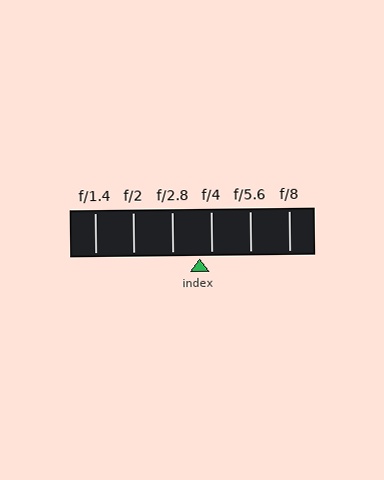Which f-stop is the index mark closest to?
The index mark is closest to f/4.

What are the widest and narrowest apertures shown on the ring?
The widest aperture shown is f/1.4 and the narrowest is f/8.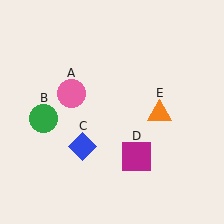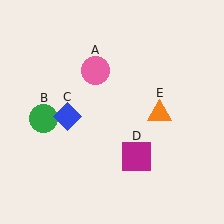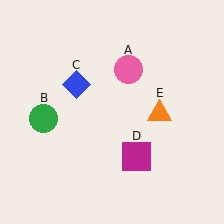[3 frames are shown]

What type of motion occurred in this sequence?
The pink circle (object A), blue diamond (object C) rotated clockwise around the center of the scene.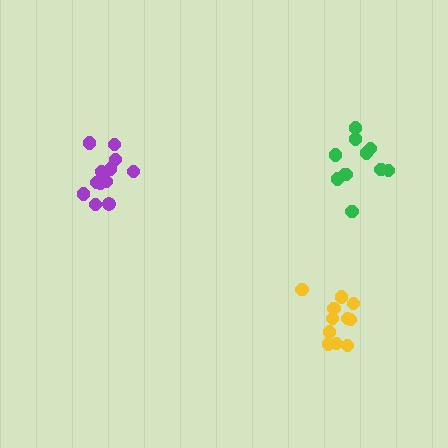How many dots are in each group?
Group 1: 11 dots, Group 2: 11 dots, Group 3: 14 dots (36 total).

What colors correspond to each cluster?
The clusters are colored: green, yellow, purple.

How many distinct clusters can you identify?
There are 3 distinct clusters.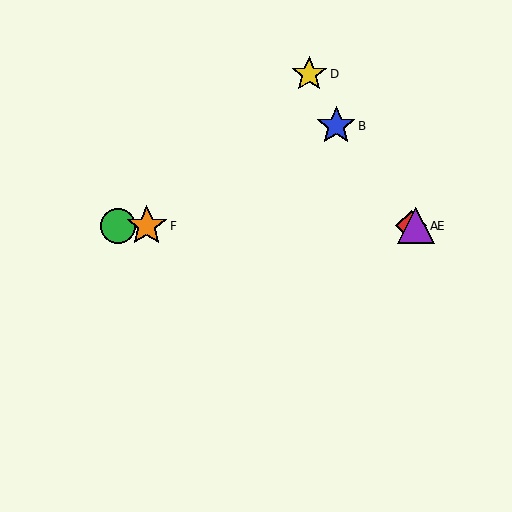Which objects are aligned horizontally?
Objects A, C, E, F are aligned horizontally.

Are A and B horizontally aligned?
No, A is at y≈226 and B is at y≈126.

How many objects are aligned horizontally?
4 objects (A, C, E, F) are aligned horizontally.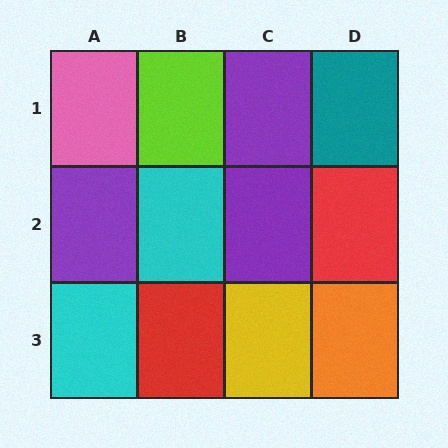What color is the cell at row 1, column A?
Pink.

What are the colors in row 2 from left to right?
Purple, cyan, purple, red.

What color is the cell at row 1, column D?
Teal.